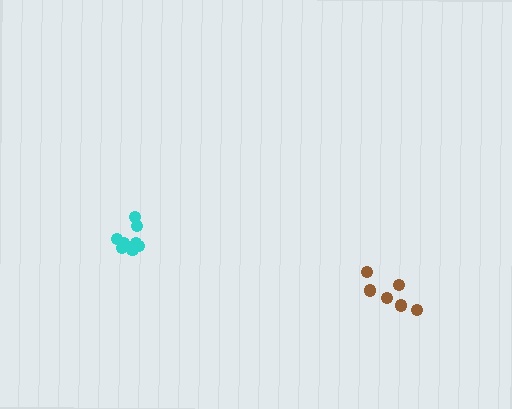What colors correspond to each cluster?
The clusters are colored: brown, cyan.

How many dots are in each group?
Group 1: 6 dots, Group 2: 8 dots (14 total).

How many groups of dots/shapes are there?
There are 2 groups.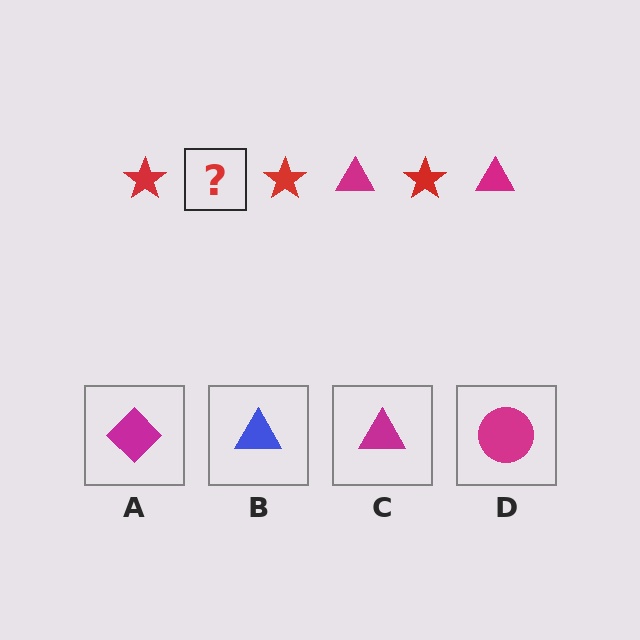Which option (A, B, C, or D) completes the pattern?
C.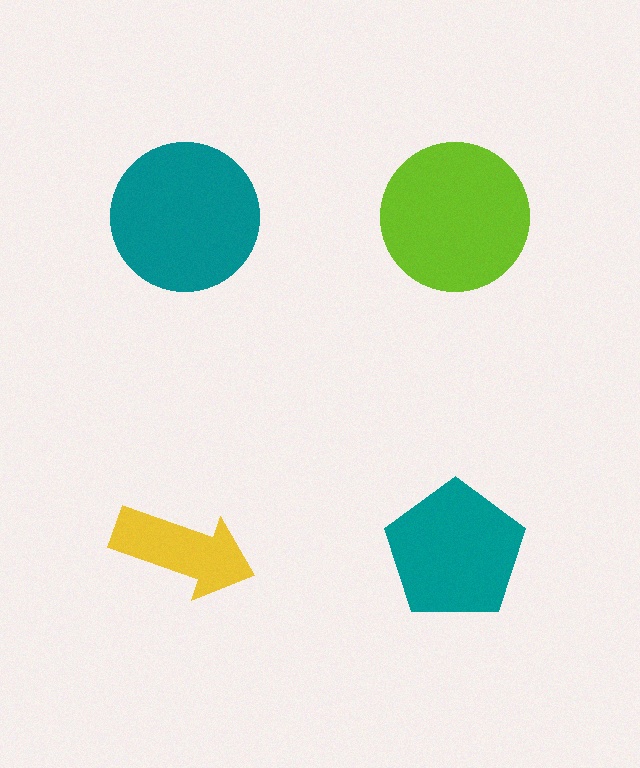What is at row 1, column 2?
A lime circle.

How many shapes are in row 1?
2 shapes.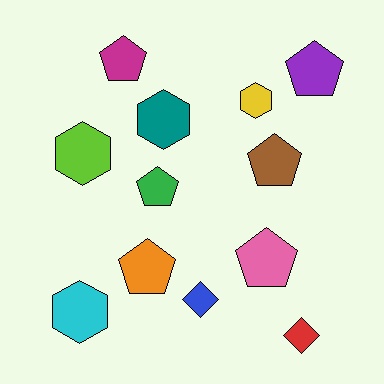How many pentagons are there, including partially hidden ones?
There are 6 pentagons.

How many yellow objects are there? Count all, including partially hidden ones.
There is 1 yellow object.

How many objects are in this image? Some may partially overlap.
There are 12 objects.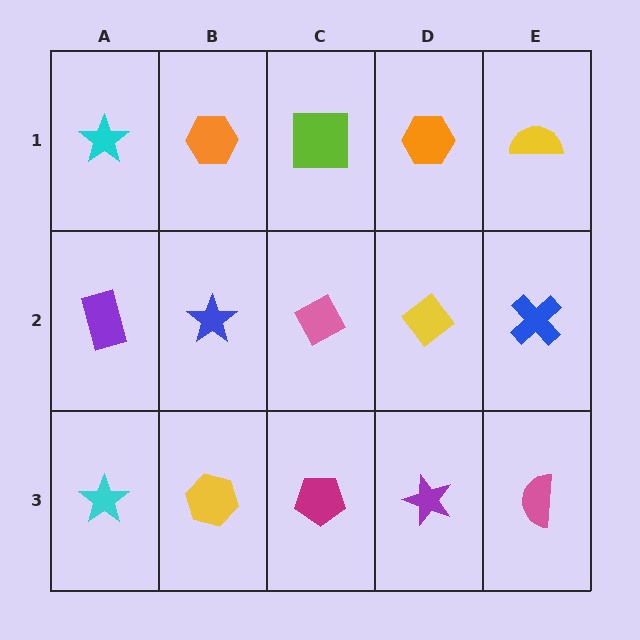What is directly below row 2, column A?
A cyan star.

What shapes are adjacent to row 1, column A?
A purple rectangle (row 2, column A), an orange hexagon (row 1, column B).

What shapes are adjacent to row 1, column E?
A blue cross (row 2, column E), an orange hexagon (row 1, column D).